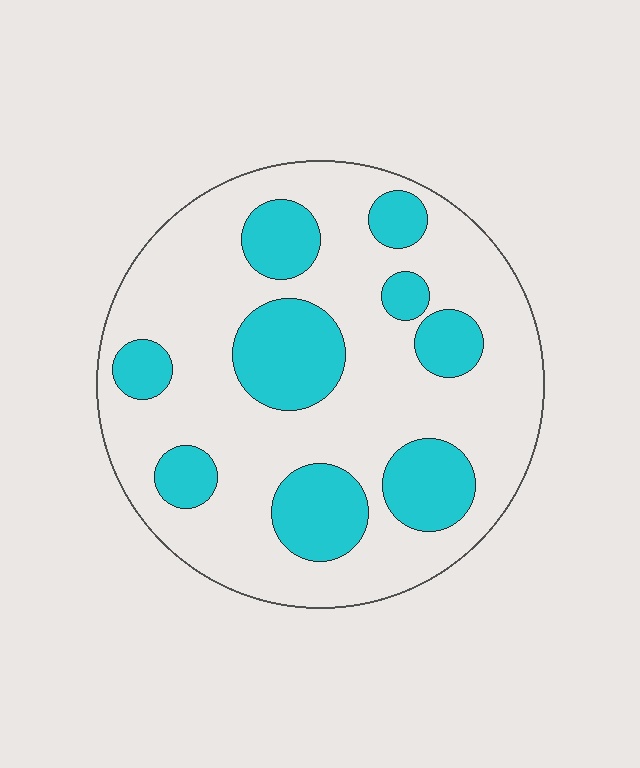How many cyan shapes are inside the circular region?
9.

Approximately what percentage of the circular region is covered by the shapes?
Approximately 30%.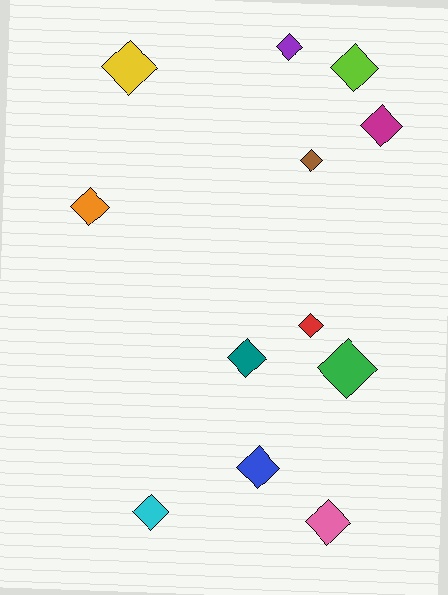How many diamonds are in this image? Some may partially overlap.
There are 12 diamonds.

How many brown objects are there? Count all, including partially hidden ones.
There is 1 brown object.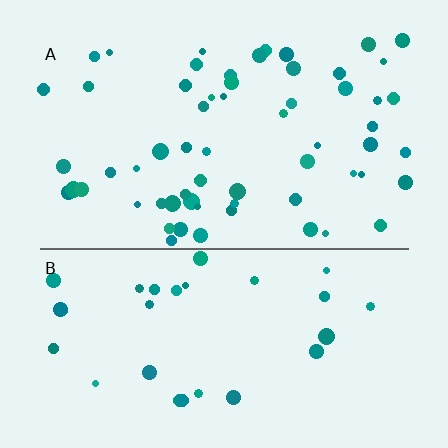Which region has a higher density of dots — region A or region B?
A (the top).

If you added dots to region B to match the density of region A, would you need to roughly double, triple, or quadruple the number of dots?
Approximately double.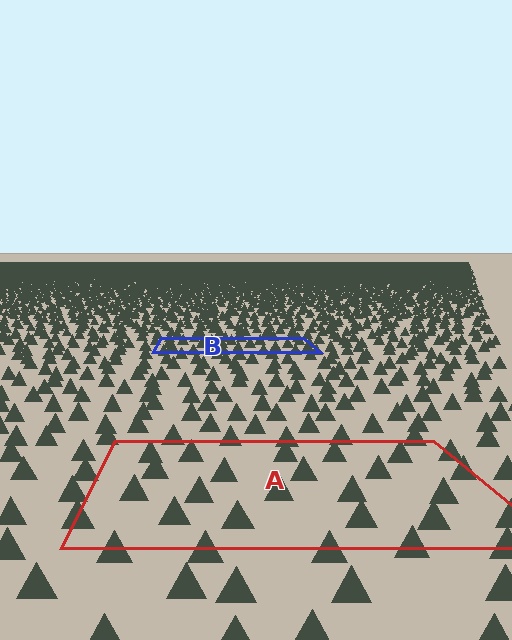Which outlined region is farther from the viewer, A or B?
Region B is farther from the viewer — the texture elements inside it appear smaller and more densely packed.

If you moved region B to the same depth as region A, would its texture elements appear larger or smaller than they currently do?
They would appear larger. At a closer depth, the same texture elements are projected at a bigger on-screen size.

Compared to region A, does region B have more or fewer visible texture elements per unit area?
Region B has more texture elements per unit area — they are packed more densely because it is farther away.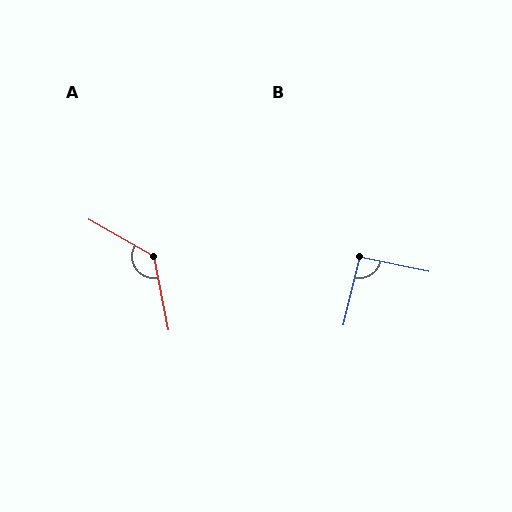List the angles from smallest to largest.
B (91°), A (131°).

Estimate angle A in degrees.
Approximately 131 degrees.